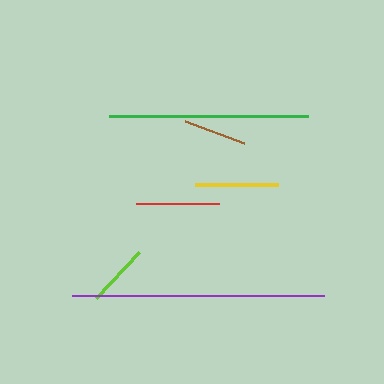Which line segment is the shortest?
The lime line is the shortest at approximately 62 pixels.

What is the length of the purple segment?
The purple segment is approximately 252 pixels long.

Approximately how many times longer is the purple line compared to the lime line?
The purple line is approximately 4.0 times the length of the lime line.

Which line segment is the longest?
The purple line is the longest at approximately 252 pixels.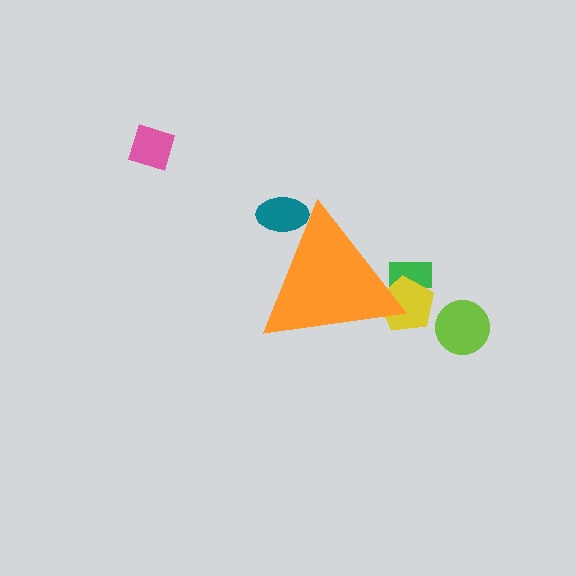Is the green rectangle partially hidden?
Yes, the green rectangle is partially hidden behind the orange triangle.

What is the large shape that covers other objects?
An orange triangle.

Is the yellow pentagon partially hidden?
Yes, the yellow pentagon is partially hidden behind the orange triangle.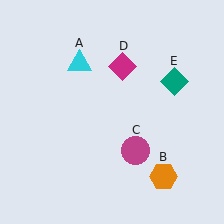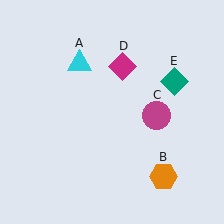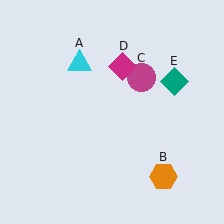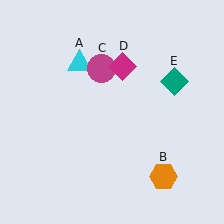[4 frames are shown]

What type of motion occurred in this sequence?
The magenta circle (object C) rotated counterclockwise around the center of the scene.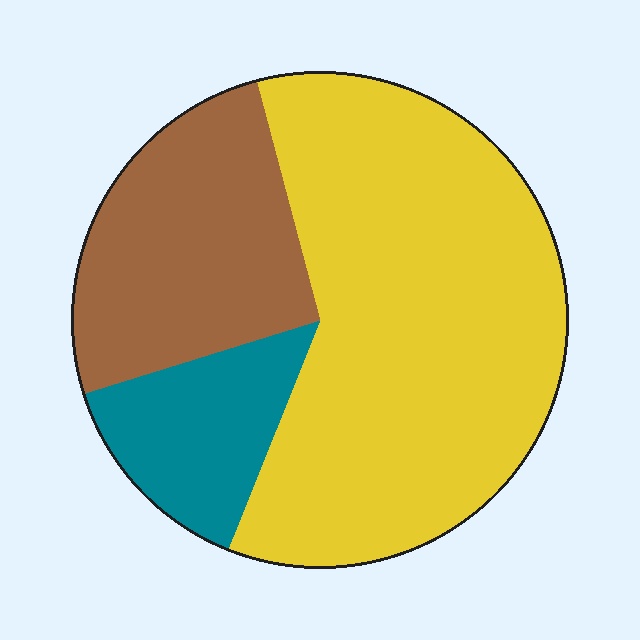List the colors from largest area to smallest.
From largest to smallest: yellow, brown, teal.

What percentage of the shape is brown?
Brown takes up between a sixth and a third of the shape.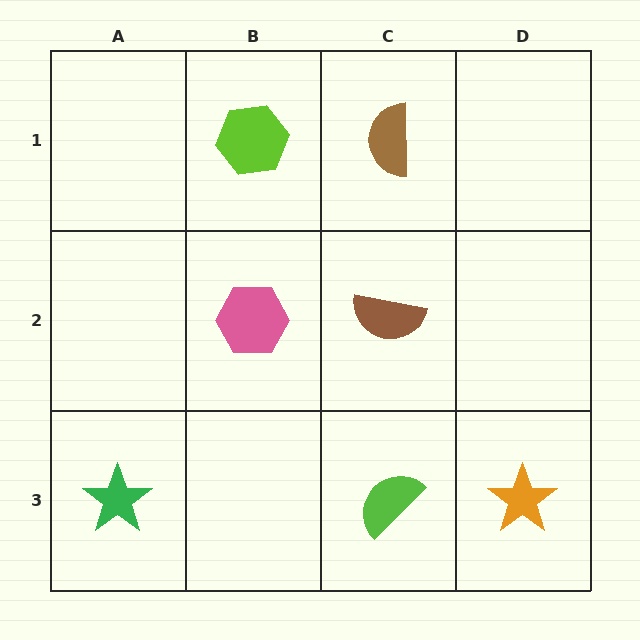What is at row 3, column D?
An orange star.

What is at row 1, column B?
A lime hexagon.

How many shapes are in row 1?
2 shapes.